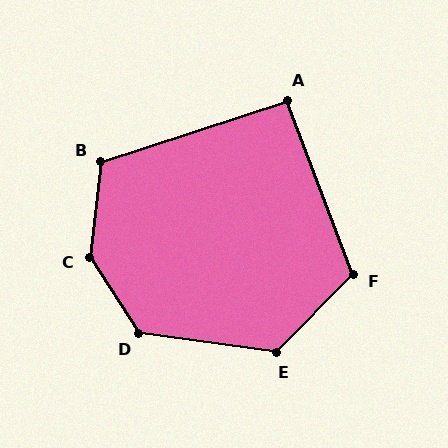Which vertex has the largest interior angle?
C, at approximately 141 degrees.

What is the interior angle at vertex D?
Approximately 131 degrees (obtuse).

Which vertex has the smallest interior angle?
A, at approximately 93 degrees.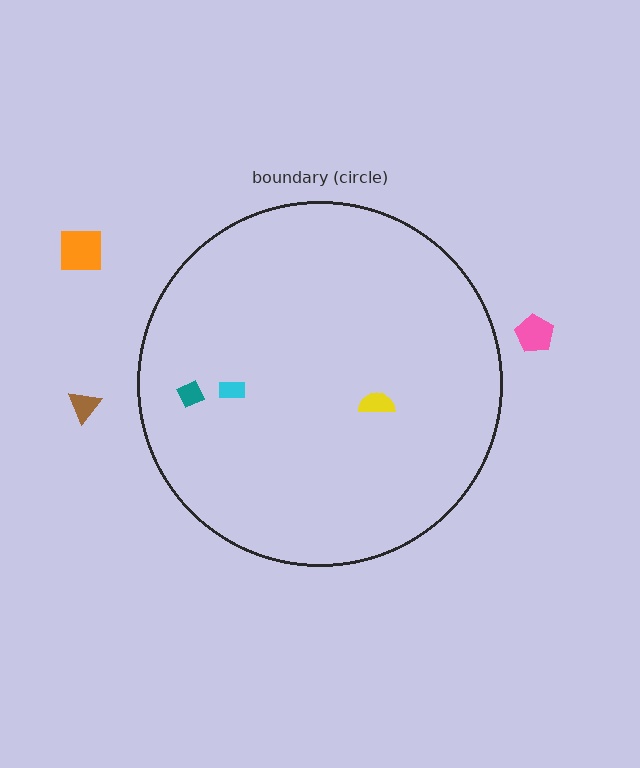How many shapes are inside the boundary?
3 inside, 3 outside.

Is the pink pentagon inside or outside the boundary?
Outside.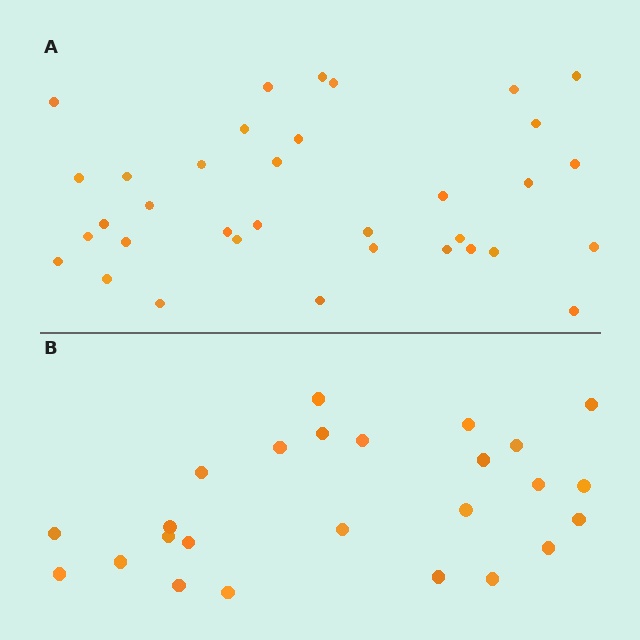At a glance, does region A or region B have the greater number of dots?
Region A (the top region) has more dots.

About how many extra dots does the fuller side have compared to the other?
Region A has roughly 10 or so more dots than region B.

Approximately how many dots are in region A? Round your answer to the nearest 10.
About 40 dots. (The exact count is 35, which rounds to 40.)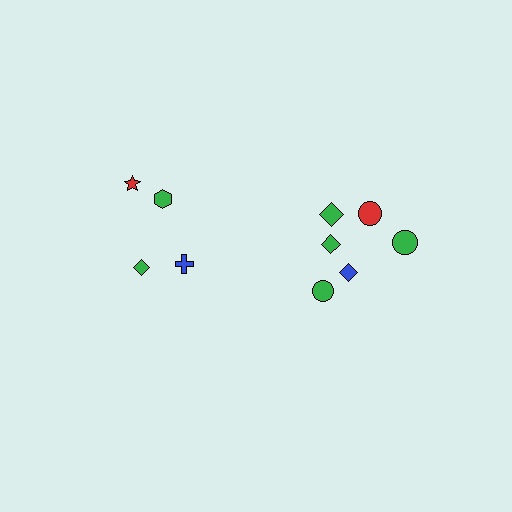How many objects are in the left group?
There are 4 objects.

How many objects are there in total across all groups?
There are 10 objects.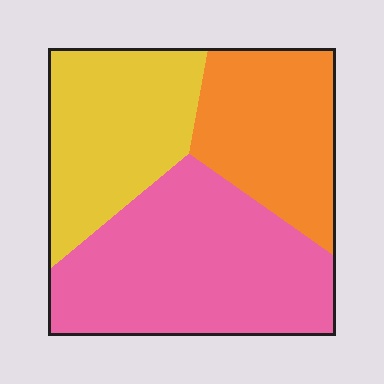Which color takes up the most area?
Pink, at roughly 45%.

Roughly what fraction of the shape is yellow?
Yellow takes up between a sixth and a third of the shape.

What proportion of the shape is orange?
Orange takes up about one quarter (1/4) of the shape.